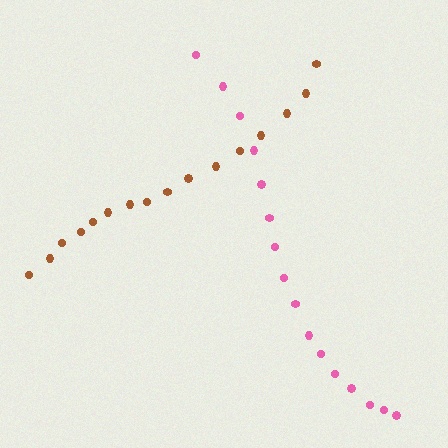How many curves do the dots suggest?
There are 2 distinct paths.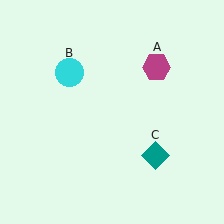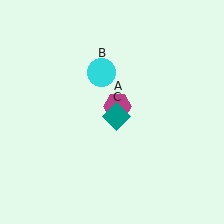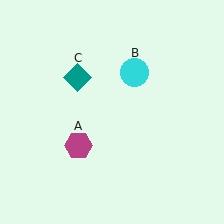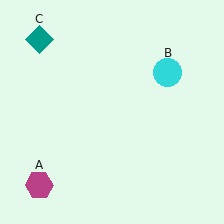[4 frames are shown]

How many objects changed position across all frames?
3 objects changed position: magenta hexagon (object A), cyan circle (object B), teal diamond (object C).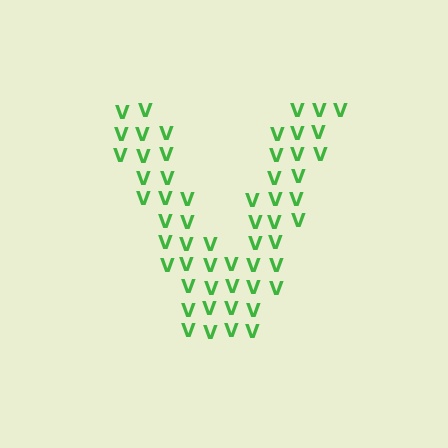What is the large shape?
The large shape is the letter V.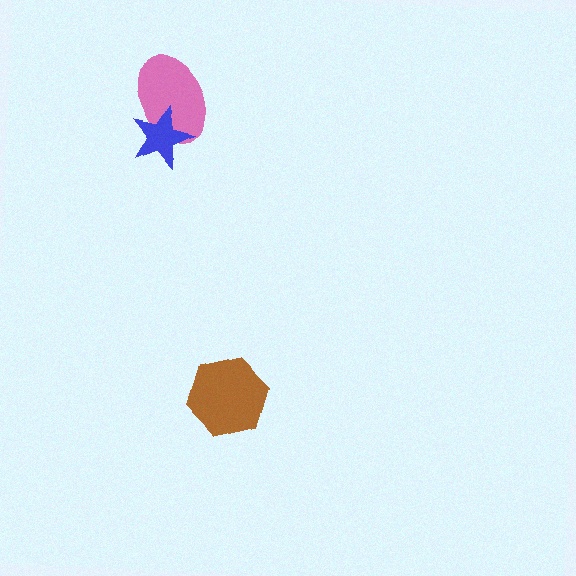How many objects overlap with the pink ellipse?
1 object overlaps with the pink ellipse.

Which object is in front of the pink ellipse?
The blue star is in front of the pink ellipse.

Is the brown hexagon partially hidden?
No, no other shape covers it.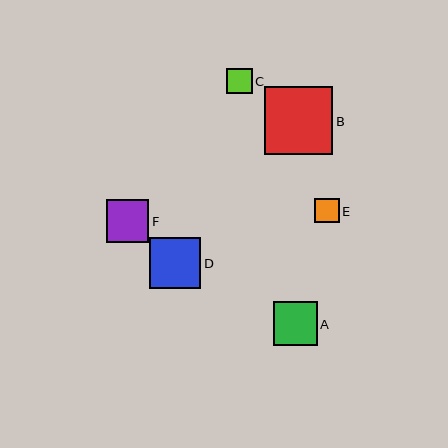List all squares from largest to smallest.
From largest to smallest: B, D, A, F, C, E.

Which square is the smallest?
Square E is the smallest with a size of approximately 25 pixels.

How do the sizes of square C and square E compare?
Square C and square E are approximately the same size.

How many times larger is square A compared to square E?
Square A is approximately 1.8 times the size of square E.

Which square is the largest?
Square B is the largest with a size of approximately 68 pixels.